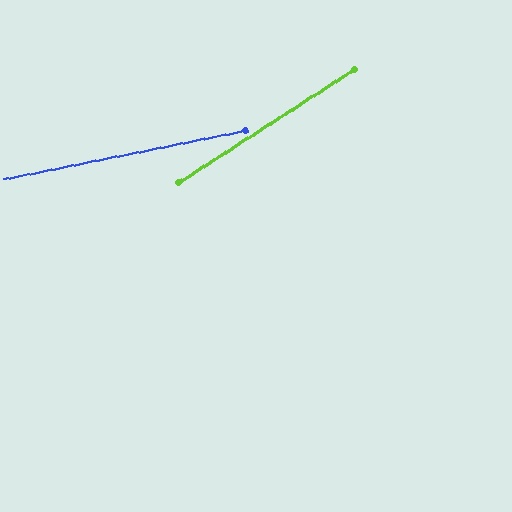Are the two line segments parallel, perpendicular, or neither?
Neither parallel nor perpendicular — they differ by about 21°.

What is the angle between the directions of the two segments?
Approximately 21 degrees.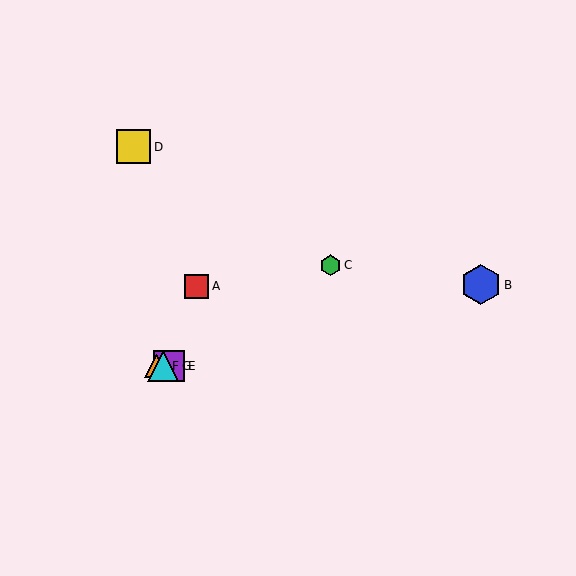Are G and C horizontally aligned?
No, G is at y≈366 and C is at y≈265.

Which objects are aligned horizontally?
Objects E, F, G are aligned horizontally.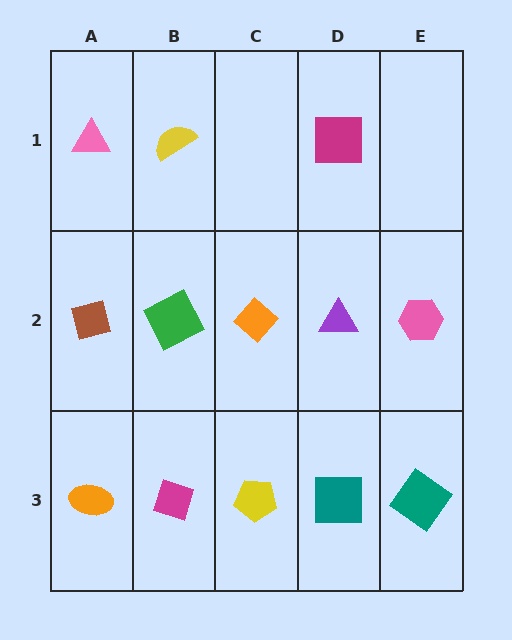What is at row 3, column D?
A teal square.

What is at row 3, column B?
A magenta diamond.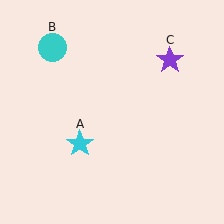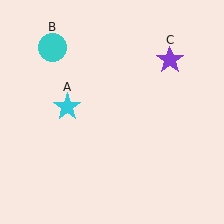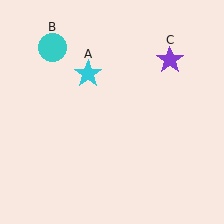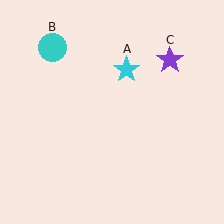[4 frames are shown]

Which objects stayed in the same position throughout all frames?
Cyan circle (object B) and purple star (object C) remained stationary.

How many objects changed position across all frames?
1 object changed position: cyan star (object A).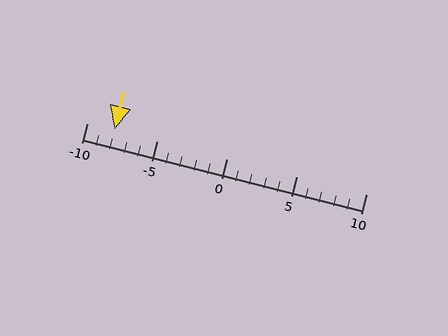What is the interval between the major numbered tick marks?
The major tick marks are spaced 5 units apart.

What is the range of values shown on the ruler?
The ruler shows values from -10 to 10.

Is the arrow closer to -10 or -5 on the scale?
The arrow is closer to -10.